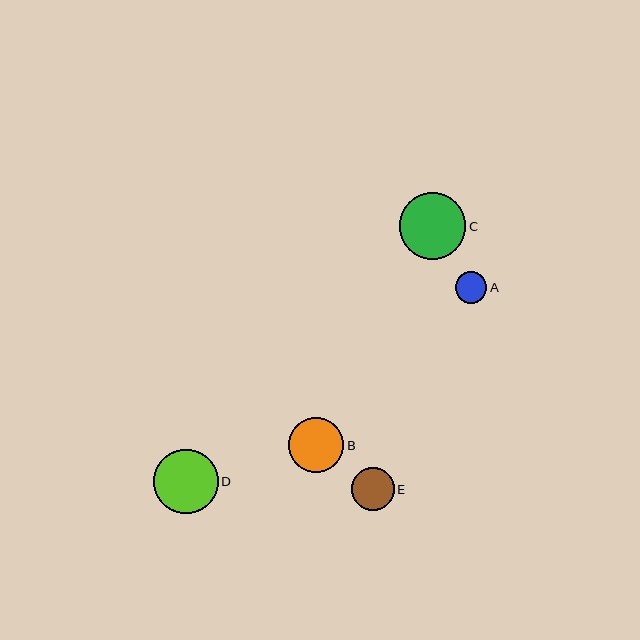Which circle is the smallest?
Circle A is the smallest with a size of approximately 31 pixels.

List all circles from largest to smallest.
From largest to smallest: C, D, B, E, A.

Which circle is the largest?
Circle C is the largest with a size of approximately 67 pixels.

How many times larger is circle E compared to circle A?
Circle E is approximately 1.4 times the size of circle A.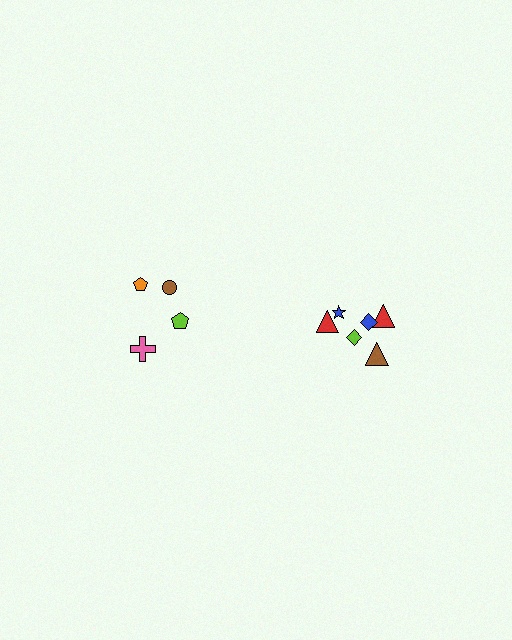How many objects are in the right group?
There are 6 objects.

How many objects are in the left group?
There are 4 objects.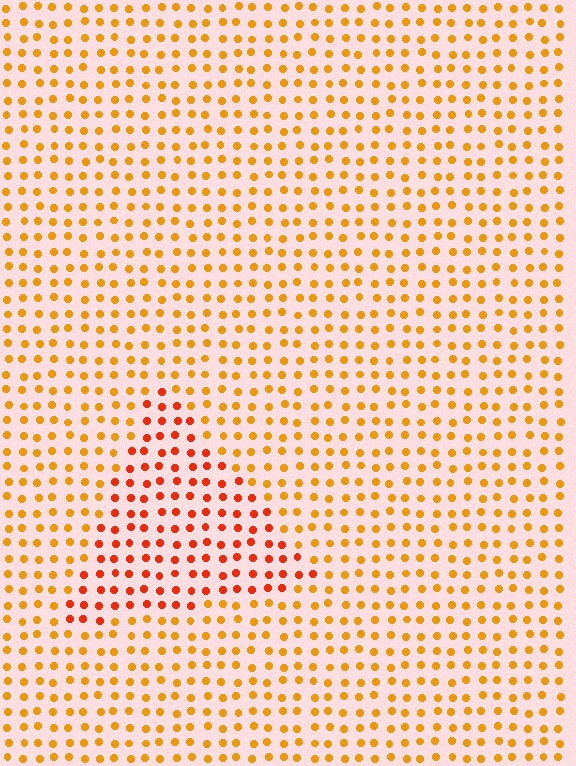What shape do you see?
I see a triangle.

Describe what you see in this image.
The image is filled with small orange elements in a uniform arrangement. A triangle-shaped region is visible where the elements are tinted to a slightly different hue, forming a subtle color boundary.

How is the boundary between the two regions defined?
The boundary is defined purely by a slight shift in hue (about 30 degrees). Spacing, size, and orientation are identical on both sides.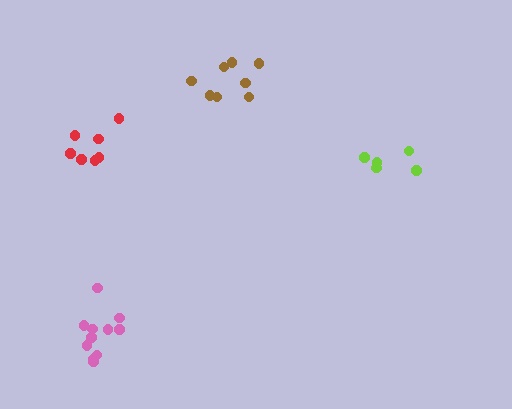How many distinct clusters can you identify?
There are 4 distinct clusters.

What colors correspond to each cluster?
The clusters are colored: lime, brown, red, pink.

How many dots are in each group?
Group 1: 5 dots, Group 2: 8 dots, Group 3: 7 dots, Group 4: 11 dots (31 total).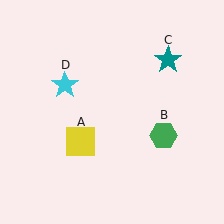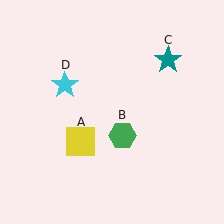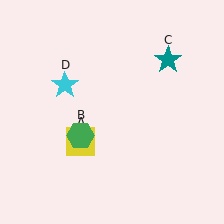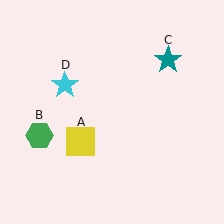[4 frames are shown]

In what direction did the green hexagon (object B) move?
The green hexagon (object B) moved left.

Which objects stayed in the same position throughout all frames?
Yellow square (object A) and teal star (object C) and cyan star (object D) remained stationary.